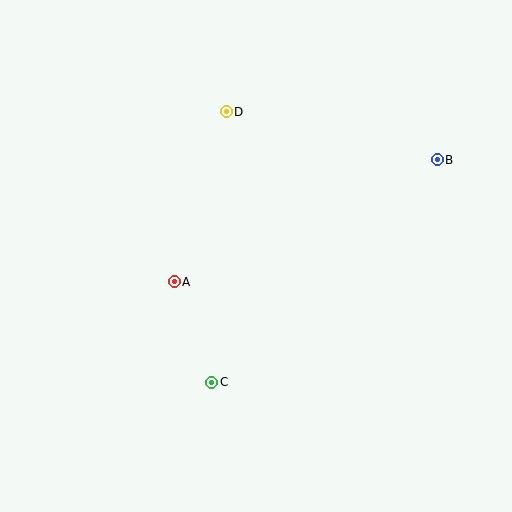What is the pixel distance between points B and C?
The distance between B and C is 317 pixels.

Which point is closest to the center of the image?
Point A at (174, 282) is closest to the center.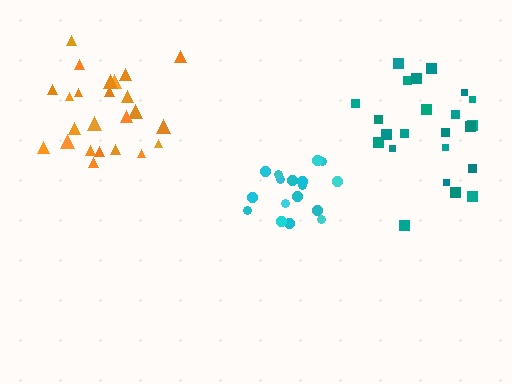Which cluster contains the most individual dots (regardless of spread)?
Orange (24).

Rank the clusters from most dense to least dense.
cyan, orange, teal.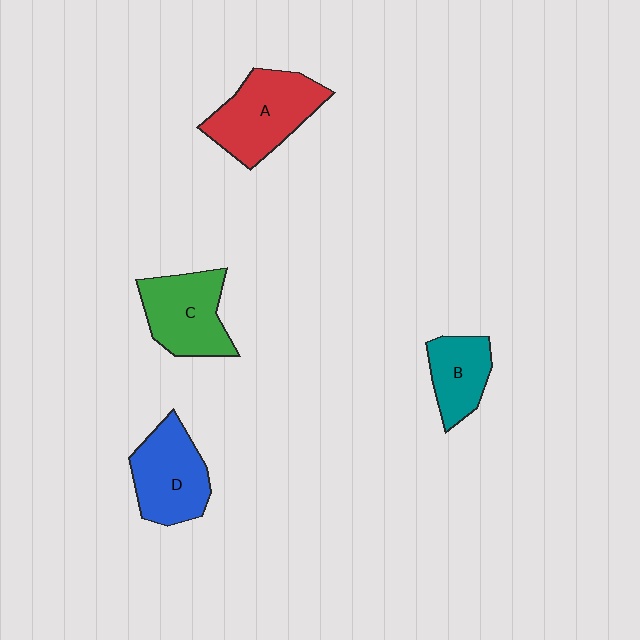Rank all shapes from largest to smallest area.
From largest to smallest: A (red), D (blue), C (green), B (teal).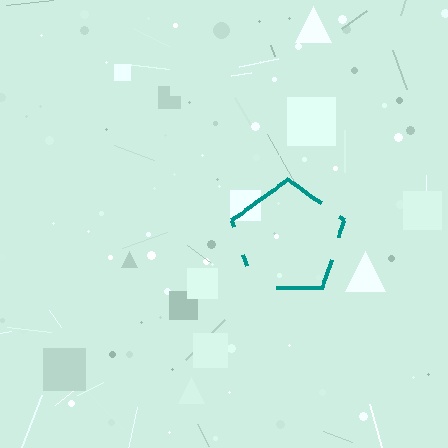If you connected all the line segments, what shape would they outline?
They would outline a pentagon.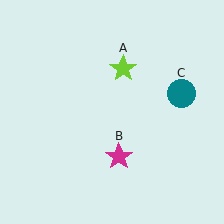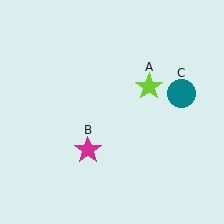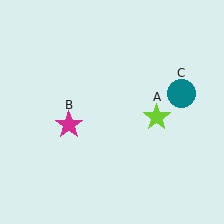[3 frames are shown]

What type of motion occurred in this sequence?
The lime star (object A), magenta star (object B) rotated clockwise around the center of the scene.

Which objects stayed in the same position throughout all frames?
Teal circle (object C) remained stationary.